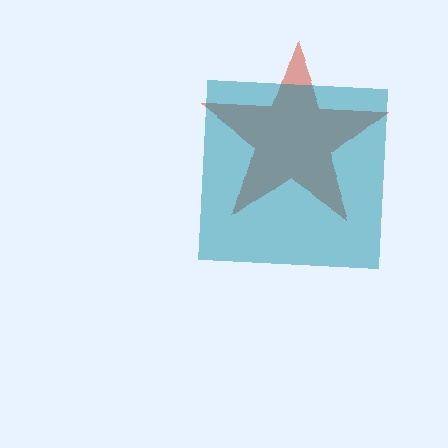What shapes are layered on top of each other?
The layered shapes are: a red star, a teal square.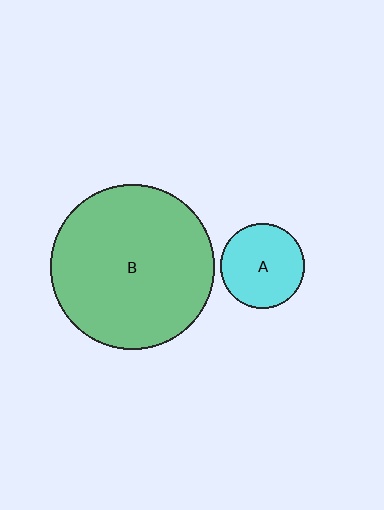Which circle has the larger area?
Circle B (green).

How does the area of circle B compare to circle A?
Approximately 3.8 times.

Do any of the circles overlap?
No, none of the circles overlap.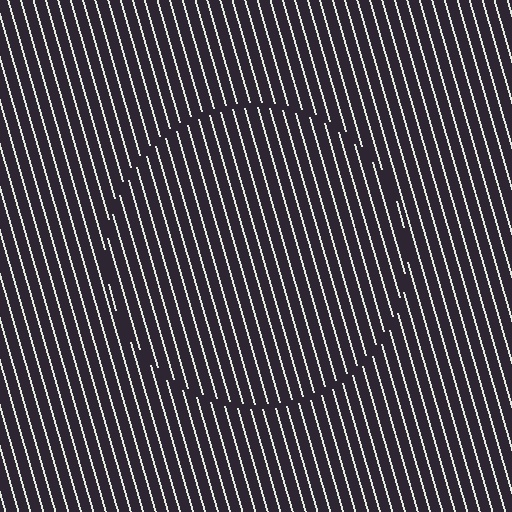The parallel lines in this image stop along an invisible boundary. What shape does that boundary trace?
An illusory circle. The interior of the shape contains the same grating, shifted by half a period — the contour is defined by the phase discontinuity where line-ends from the inner and outer gratings abut.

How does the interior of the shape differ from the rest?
The interior of the shape contains the same grating, shifted by half a period — the contour is defined by the phase discontinuity where line-ends from the inner and outer gratings abut.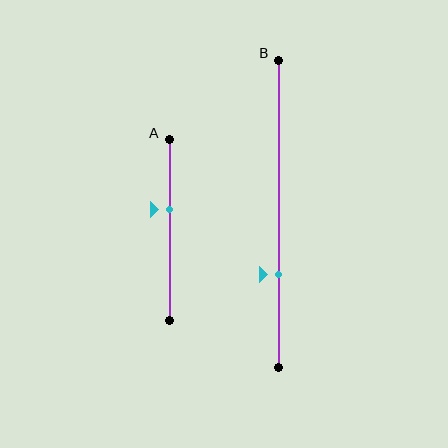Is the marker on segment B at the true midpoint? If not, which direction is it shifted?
No, the marker on segment B is shifted downward by about 20% of the segment length.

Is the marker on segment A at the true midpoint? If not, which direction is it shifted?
No, the marker on segment A is shifted upward by about 12% of the segment length.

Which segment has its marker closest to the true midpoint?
Segment A has its marker closest to the true midpoint.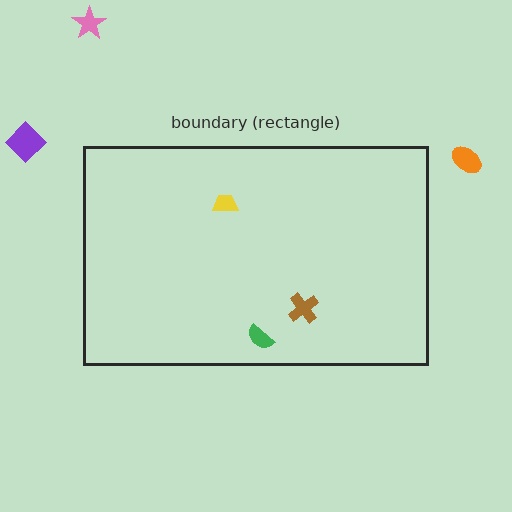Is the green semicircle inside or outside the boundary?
Inside.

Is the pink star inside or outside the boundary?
Outside.